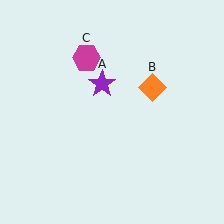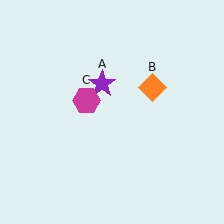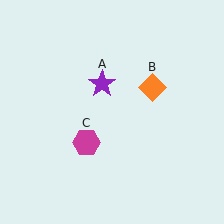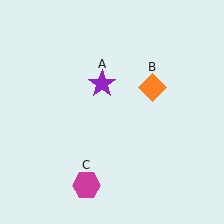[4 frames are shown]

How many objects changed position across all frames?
1 object changed position: magenta hexagon (object C).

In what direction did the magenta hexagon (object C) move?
The magenta hexagon (object C) moved down.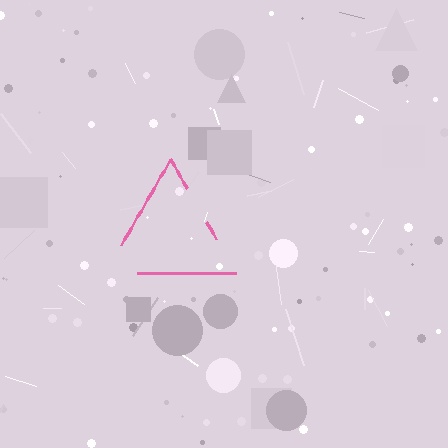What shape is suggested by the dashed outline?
The dashed outline suggests a triangle.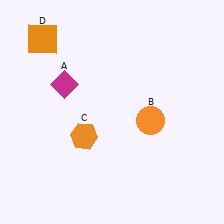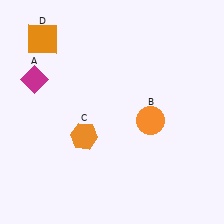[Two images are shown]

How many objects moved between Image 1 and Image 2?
1 object moved between the two images.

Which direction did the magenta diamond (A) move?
The magenta diamond (A) moved left.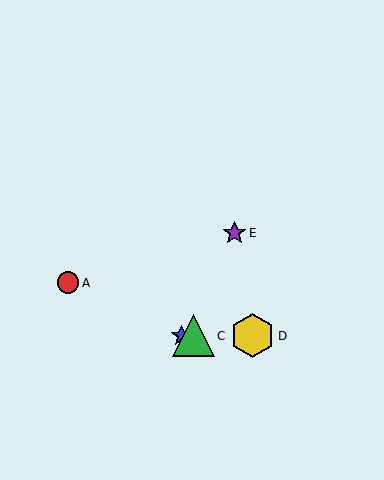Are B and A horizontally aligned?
No, B is at y≈336 and A is at y≈283.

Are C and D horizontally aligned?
Yes, both are at y≈336.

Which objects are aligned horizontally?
Objects B, C, D are aligned horizontally.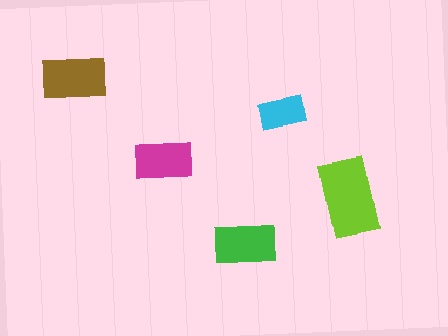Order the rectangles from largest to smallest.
the lime one, the brown one, the green one, the magenta one, the cyan one.